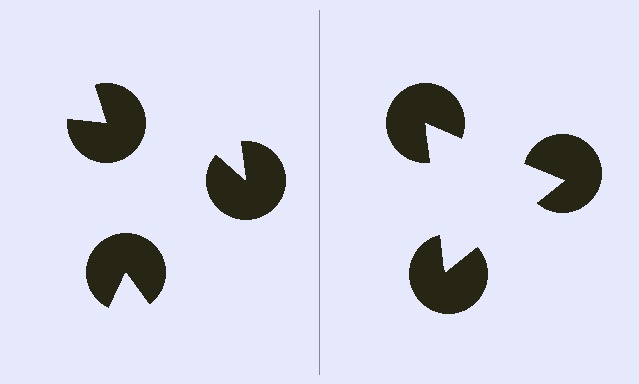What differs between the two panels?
The pac-man discs are positioned identically on both sides; only the wedge orientations differ. On the right they align to a triangle; on the left they are misaligned.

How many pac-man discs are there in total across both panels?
6 — 3 on each side.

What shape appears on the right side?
An illusory triangle.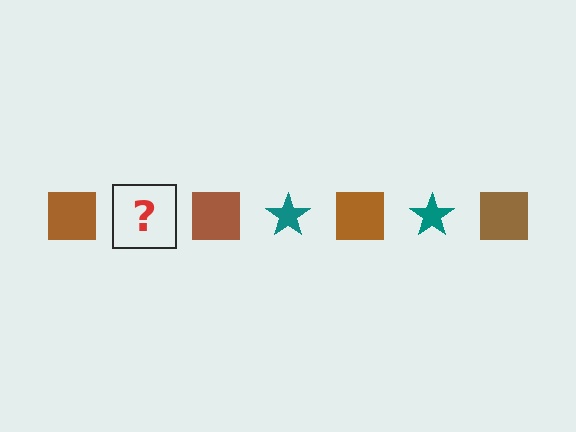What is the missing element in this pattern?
The missing element is a teal star.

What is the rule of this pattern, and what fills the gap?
The rule is that the pattern alternates between brown square and teal star. The gap should be filled with a teal star.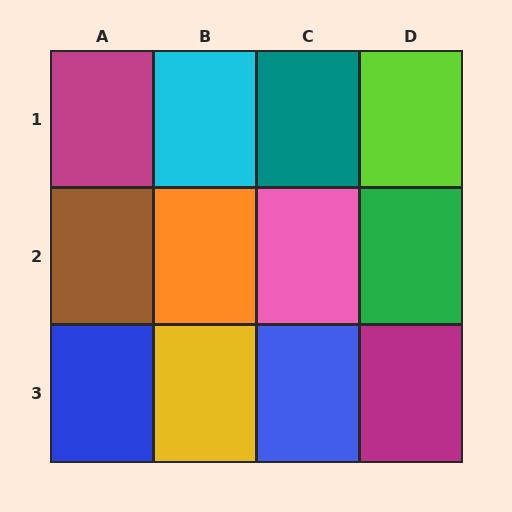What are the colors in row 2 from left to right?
Brown, orange, pink, green.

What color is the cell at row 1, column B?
Cyan.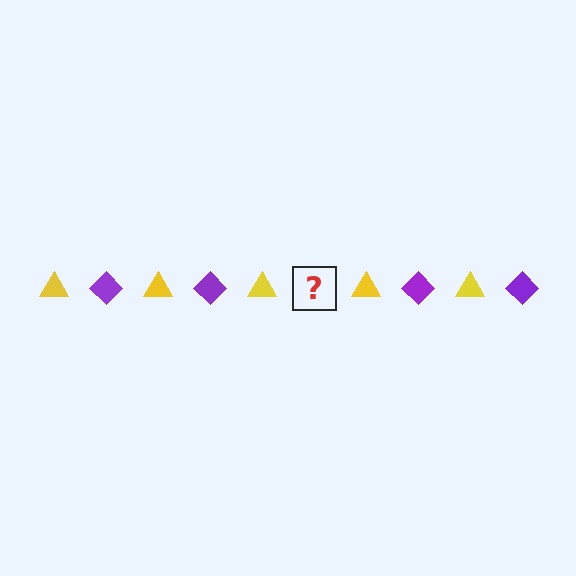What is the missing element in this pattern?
The missing element is a purple diamond.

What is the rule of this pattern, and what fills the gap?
The rule is that the pattern alternates between yellow triangle and purple diamond. The gap should be filled with a purple diamond.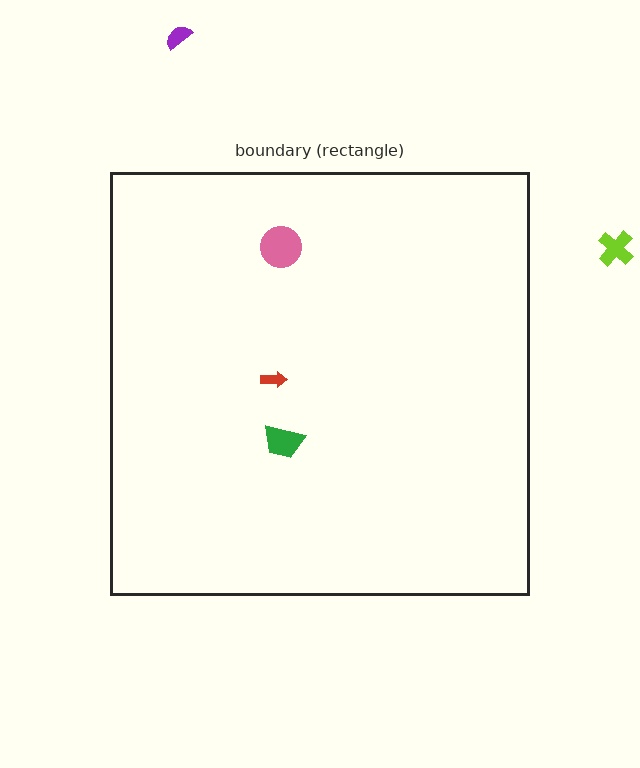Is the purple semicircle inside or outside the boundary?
Outside.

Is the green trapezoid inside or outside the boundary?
Inside.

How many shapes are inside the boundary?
3 inside, 2 outside.